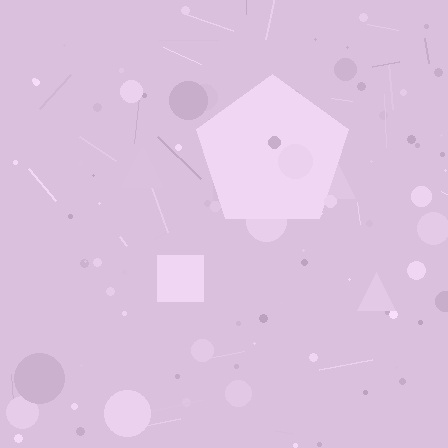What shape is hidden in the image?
A pentagon is hidden in the image.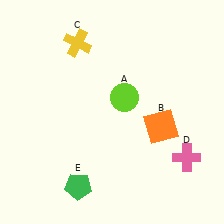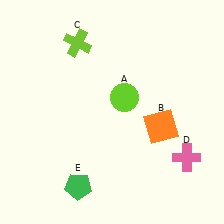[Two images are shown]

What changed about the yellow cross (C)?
In Image 1, C is yellow. In Image 2, it changed to lime.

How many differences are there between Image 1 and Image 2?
There is 1 difference between the two images.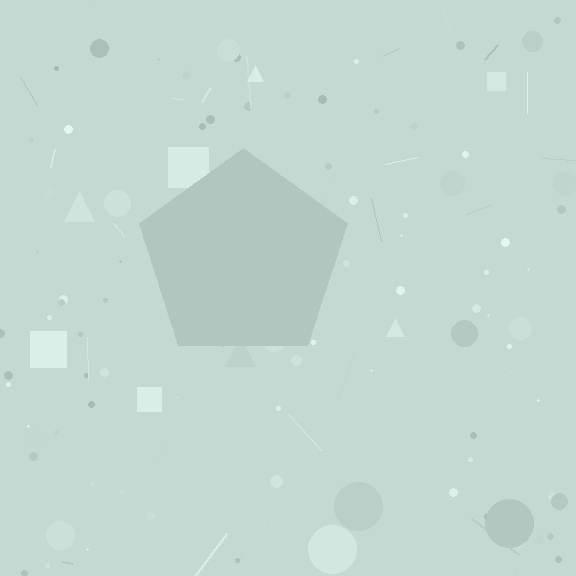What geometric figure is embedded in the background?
A pentagon is embedded in the background.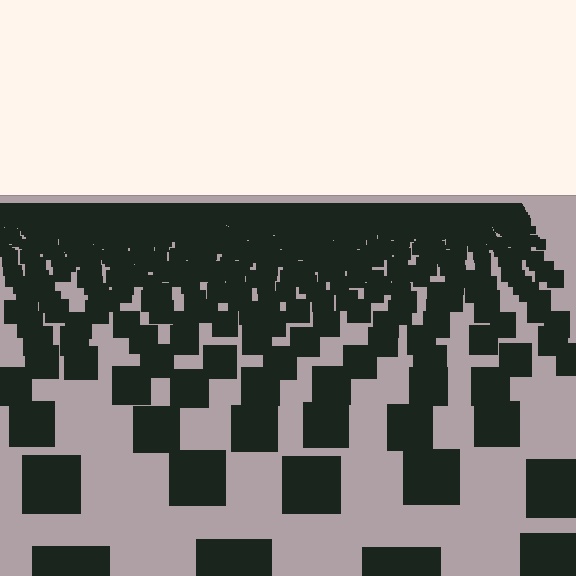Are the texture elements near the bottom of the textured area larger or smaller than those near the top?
Larger. Near the bottom, elements are closer to the viewer and appear at a bigger on-screen size.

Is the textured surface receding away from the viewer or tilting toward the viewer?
The surface is receding away from the viewer. Texture elements get smaller and denser toward the top.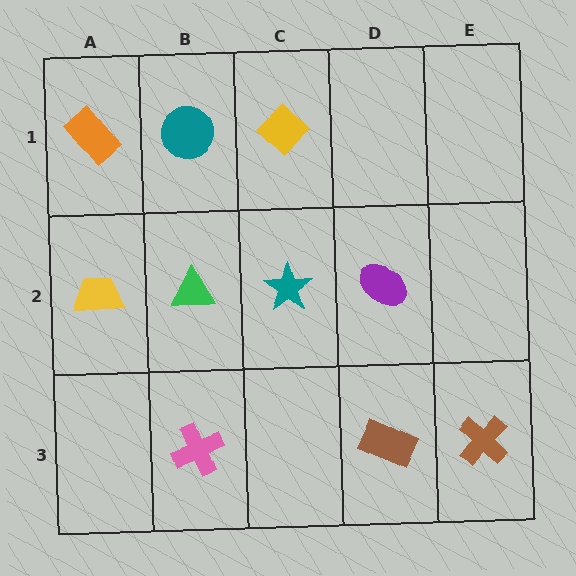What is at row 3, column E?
A brown cross.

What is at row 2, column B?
A green triangle.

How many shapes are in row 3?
3 shapes.